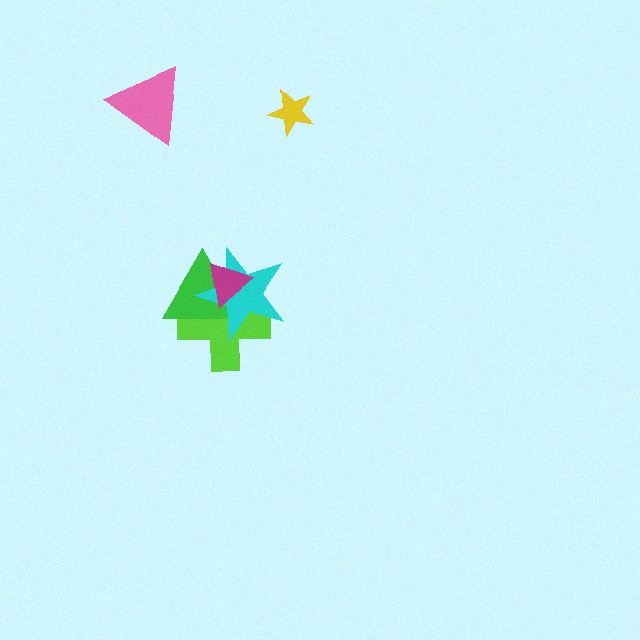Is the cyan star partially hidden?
Yes, it is partially covered by another shape.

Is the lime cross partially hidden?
Yes, it is partially covered by another shape.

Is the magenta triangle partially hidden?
No, no other shape covers it.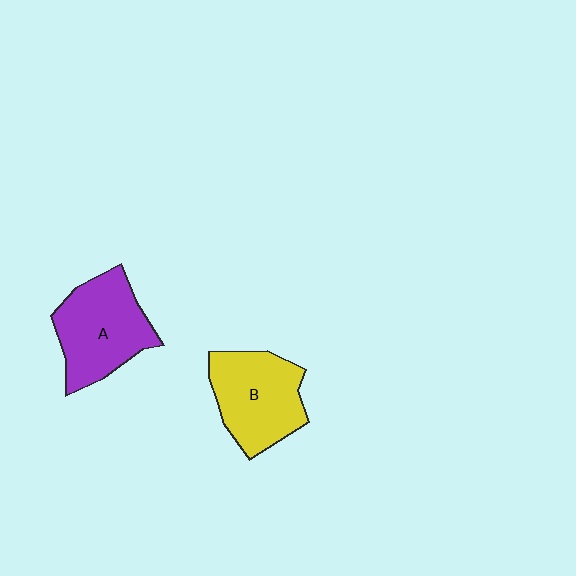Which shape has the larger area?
Shape A (purple).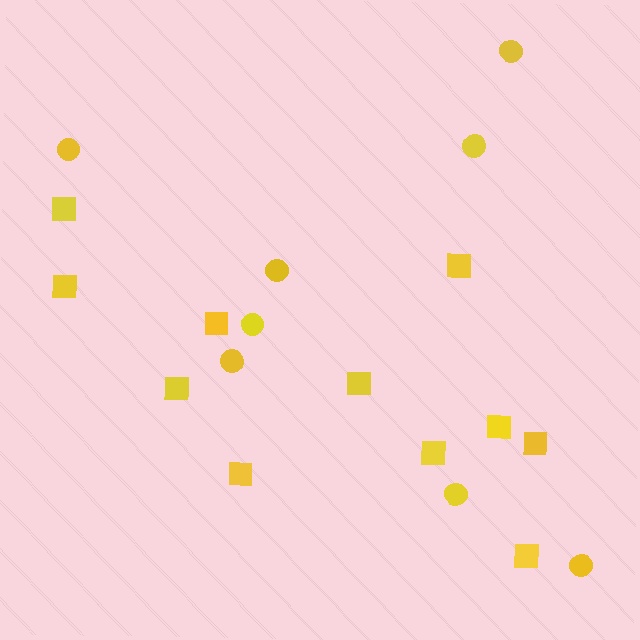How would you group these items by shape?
There are 2 groups: one group of squares (11) and one group of circles (8).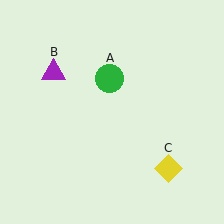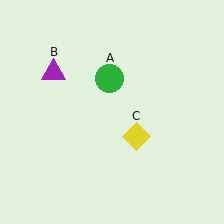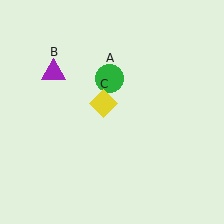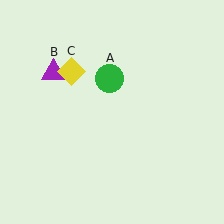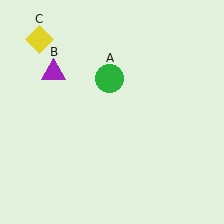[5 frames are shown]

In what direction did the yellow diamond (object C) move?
The yellow diamond (object C) moved up and to the left.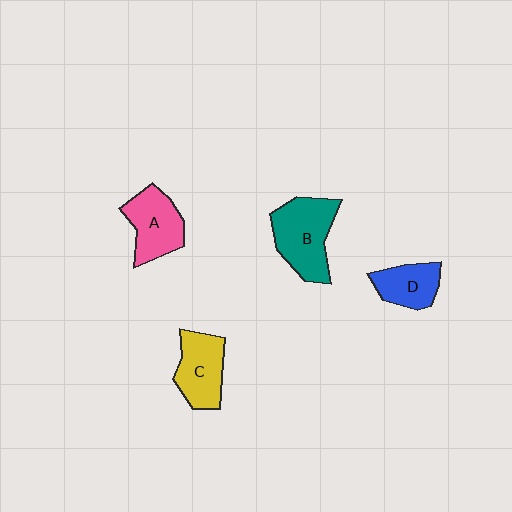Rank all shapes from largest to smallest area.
From largest to smallest: B (teal), A (pink), C (yellow), D (blue).